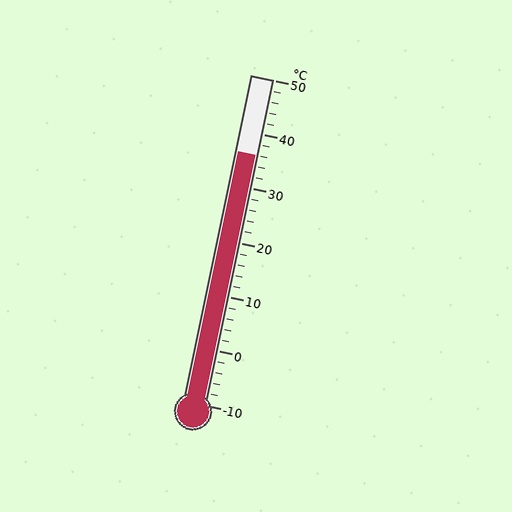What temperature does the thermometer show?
The thermometer shows approximately 36°C.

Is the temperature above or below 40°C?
The temperature is below 40°C.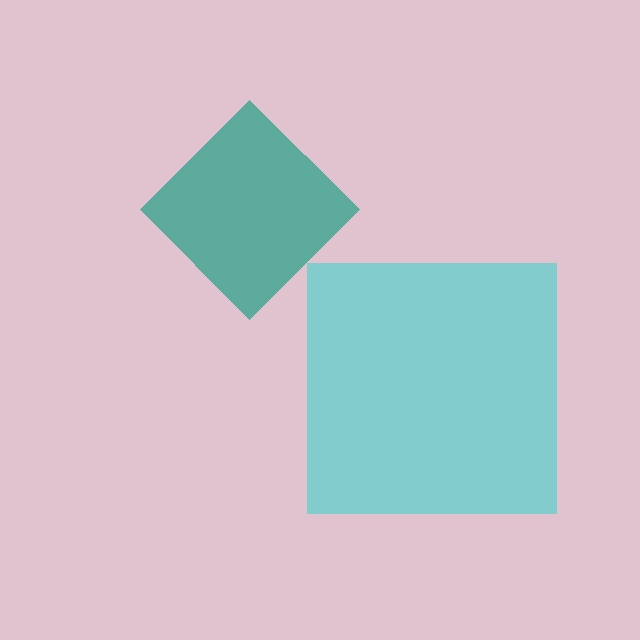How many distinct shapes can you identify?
There are 2 distinct shapes: a cyan square, a teal diamond.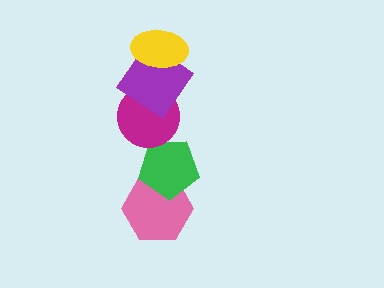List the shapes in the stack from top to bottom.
From top to bottom: the yellow ellipse, the purple diamond, the magenta circle, the green pentagon, the pink hexagon.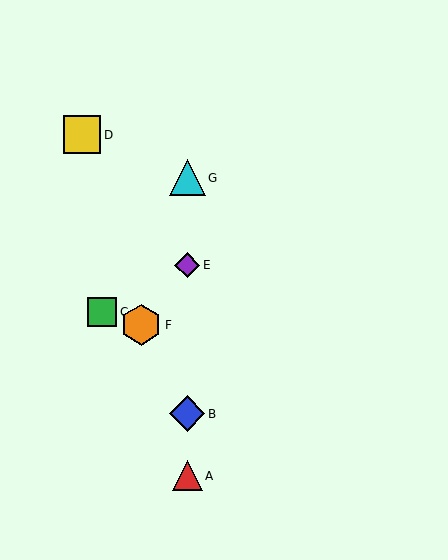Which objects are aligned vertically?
Objects A, B, E, G are aligned vertically.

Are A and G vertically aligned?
Yes, both are at x≈187.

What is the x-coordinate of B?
Object B is at x≈187.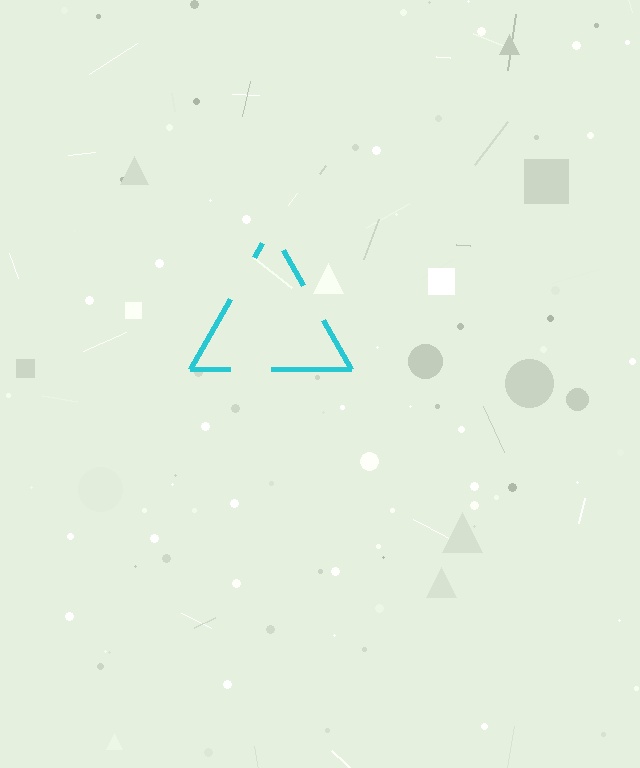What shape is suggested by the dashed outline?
The dashed outline suggests a triangle.